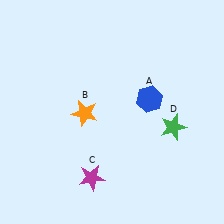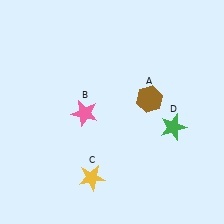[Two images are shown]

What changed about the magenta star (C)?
In Image 1, C is magenta. In Image 2, it changed to yellow.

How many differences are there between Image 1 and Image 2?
There are 3 differences between the two images.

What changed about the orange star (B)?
In Image 1, B is orange. In Image 2, it changed to pink.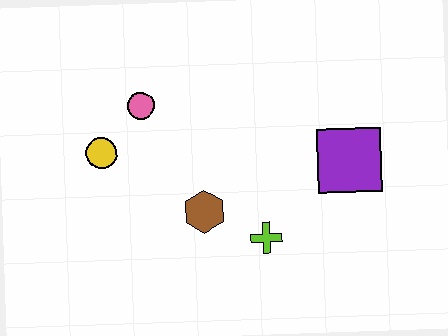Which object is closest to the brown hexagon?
The lime cross is closest to the brown hexagon.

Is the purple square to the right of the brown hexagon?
Yes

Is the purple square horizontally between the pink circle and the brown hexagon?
No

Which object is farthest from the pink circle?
The purple square is farthest from the pink circle.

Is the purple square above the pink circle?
No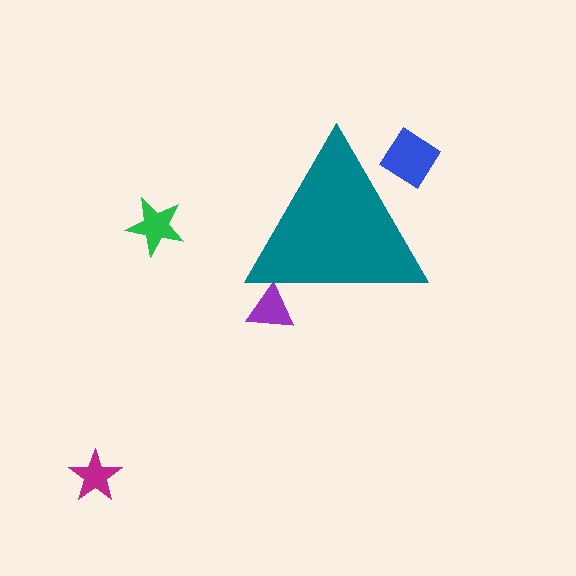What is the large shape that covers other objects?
A teal triangle.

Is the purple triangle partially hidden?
Yes, the purple triangle is partially hidden behind the teal triangle.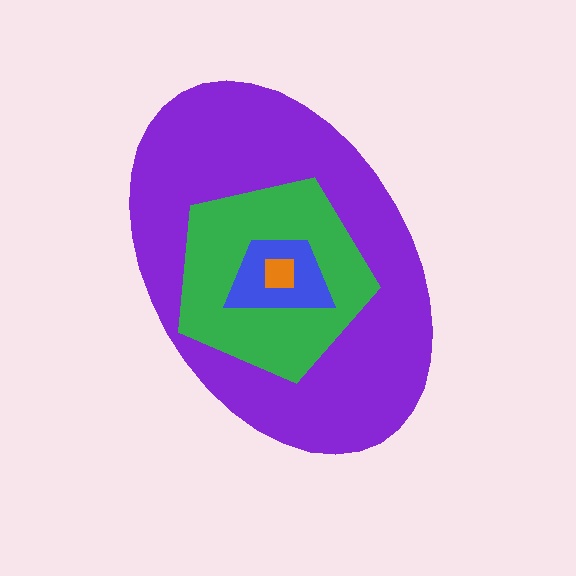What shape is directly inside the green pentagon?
The blue trapezoid.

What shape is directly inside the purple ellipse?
The green pentagon.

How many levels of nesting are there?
4.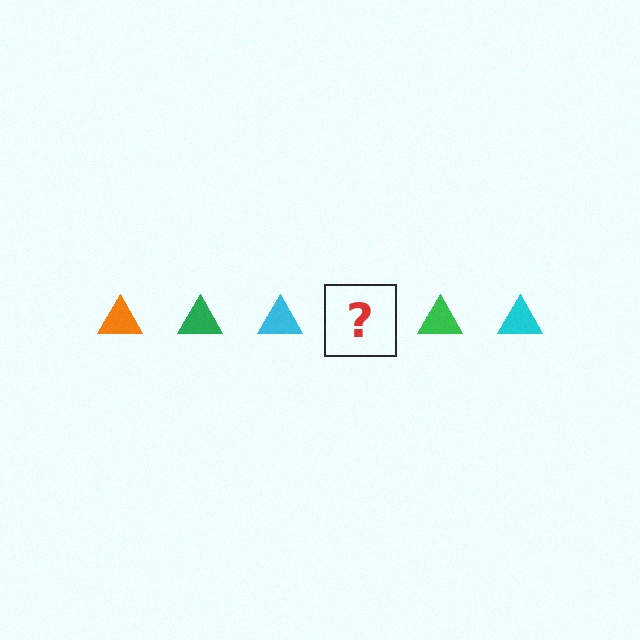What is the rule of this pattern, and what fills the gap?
The rule is that the pattern cycles through orange, green, cyan triangles. The gap should be filled with an orange triangle.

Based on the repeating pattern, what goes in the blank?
The blank should be an orange triangle.